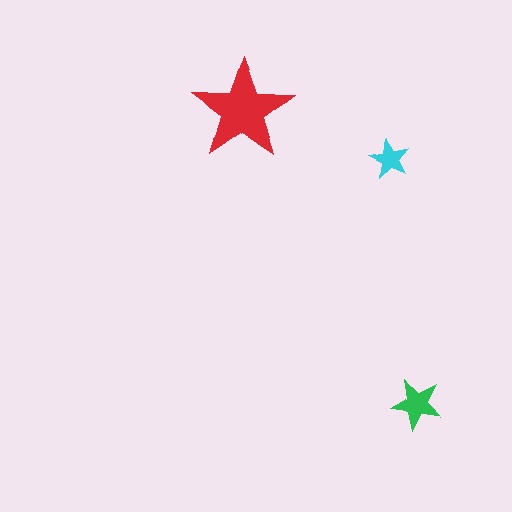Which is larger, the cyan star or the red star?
The red one.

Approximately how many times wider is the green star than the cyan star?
About 1.5 times wider.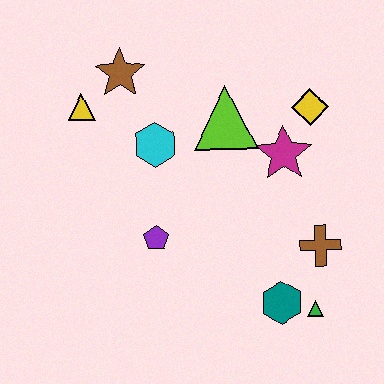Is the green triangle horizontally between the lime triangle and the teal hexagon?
No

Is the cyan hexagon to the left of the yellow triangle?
No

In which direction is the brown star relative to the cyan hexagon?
The brown star is above the cyan hexagon.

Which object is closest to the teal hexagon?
The green triangle is closest to the teal hexagon.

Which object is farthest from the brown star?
The green triangle is farthest from the brown star.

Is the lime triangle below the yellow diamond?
Yes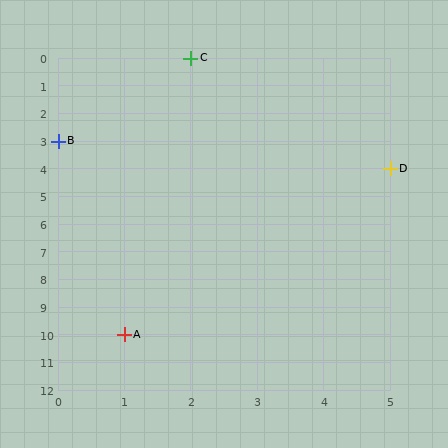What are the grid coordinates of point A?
Point A is at grid coordinates (1, 10).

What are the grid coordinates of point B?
Point B is at grid coordinates (0, 3).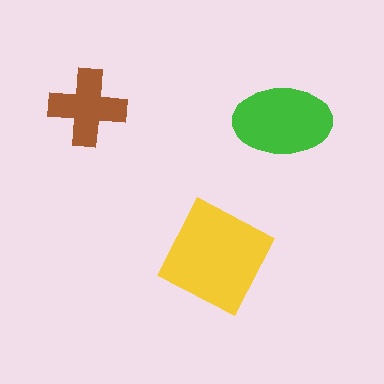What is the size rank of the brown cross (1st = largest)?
3rd.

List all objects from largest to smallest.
The yellow diamond, the green ellipse, the brown cross.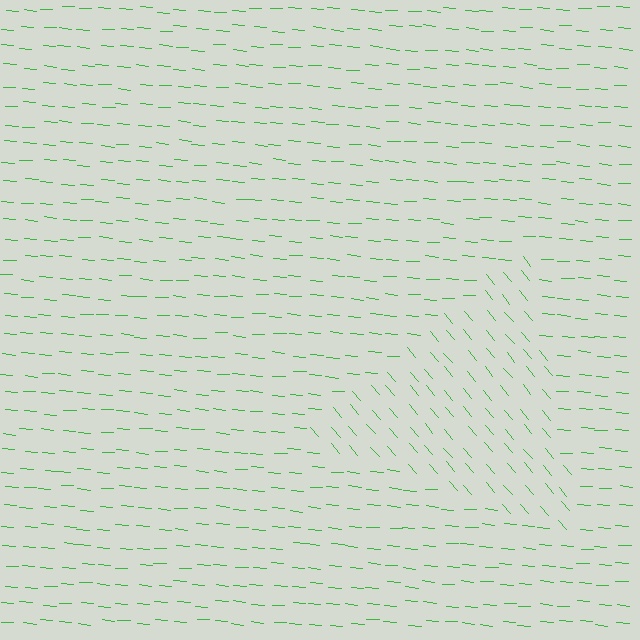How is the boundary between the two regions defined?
The boundary is defined purely by a change in line orientation (approximately 45 degrees difference). All lines are the same color and thickness.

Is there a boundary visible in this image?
Yes, there is a texture boundary formed by a change in line orientation.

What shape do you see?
I see a triangle.